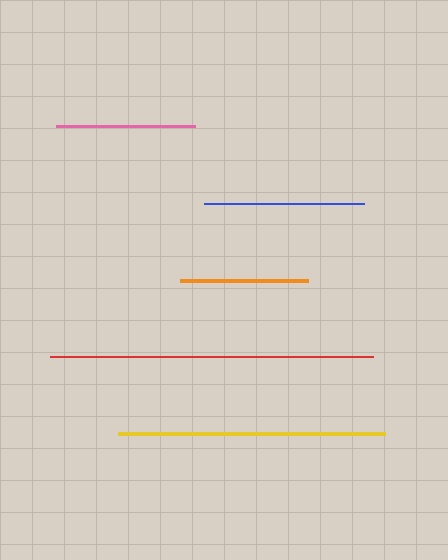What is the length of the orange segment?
The orange segment is approximately 128 pixels long.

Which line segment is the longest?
The red line is the longest at approximately 324 pixels.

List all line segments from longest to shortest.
From longest to shortest: red, yellow, blue, pink, orange.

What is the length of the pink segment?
The pink segment is approximately 139 pixels long.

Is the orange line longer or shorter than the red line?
The red line is longer than the orange line.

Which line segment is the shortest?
The orange line is the shortest at approximately 128 pixels.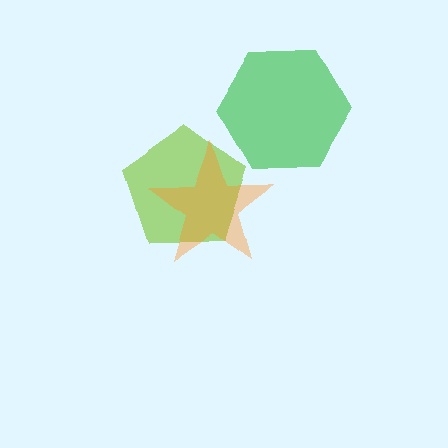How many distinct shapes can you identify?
There are 3 distinct shapes: a green hexagon, a lime pentagon, an orange star.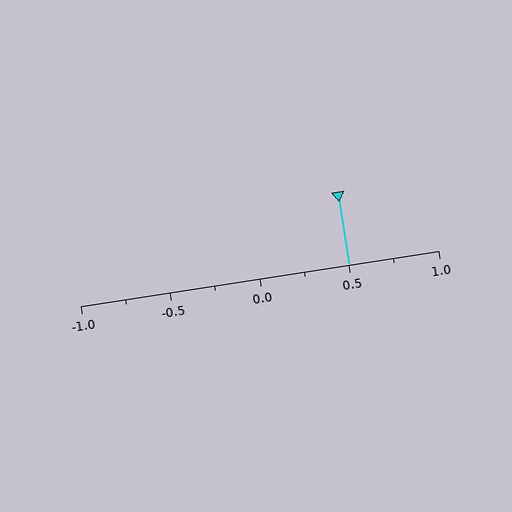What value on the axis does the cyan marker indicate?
The marker indicates approximately 0.5.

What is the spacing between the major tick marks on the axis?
The major ticks are spaced 0.5 apart.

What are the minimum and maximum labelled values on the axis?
The axis runs from -1.0 to 1.0.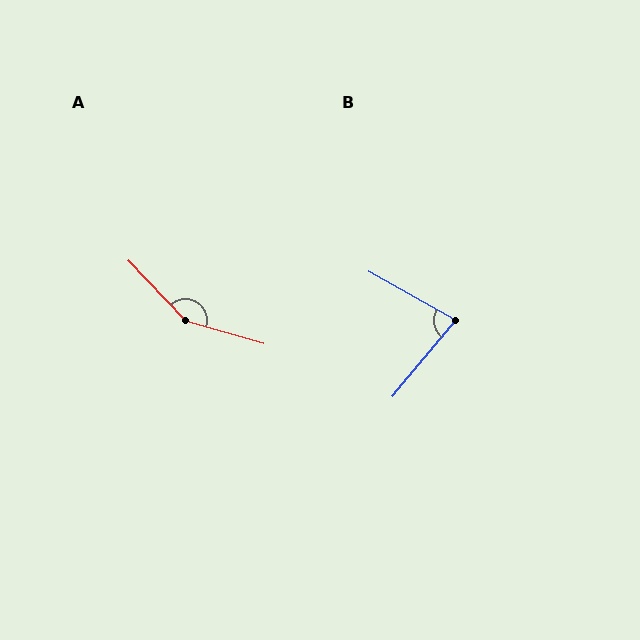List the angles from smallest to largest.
B (79°), A (149°).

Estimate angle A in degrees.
Approximately 149 degrees.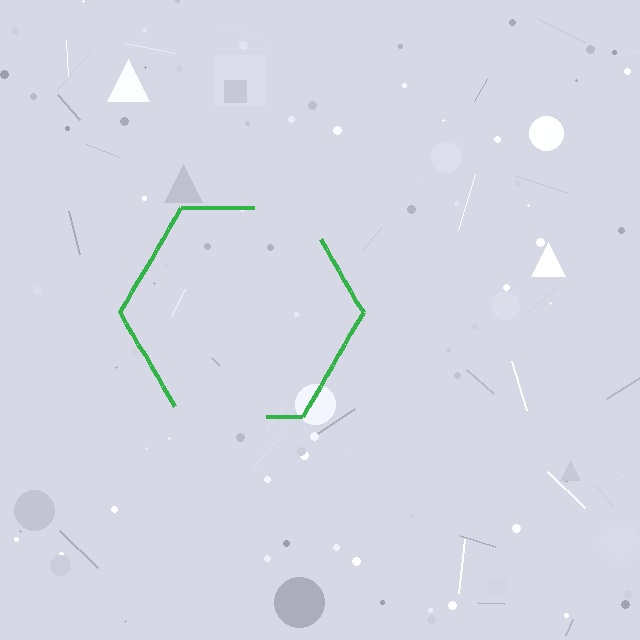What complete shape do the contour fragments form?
The contour fragments form a hexagon.